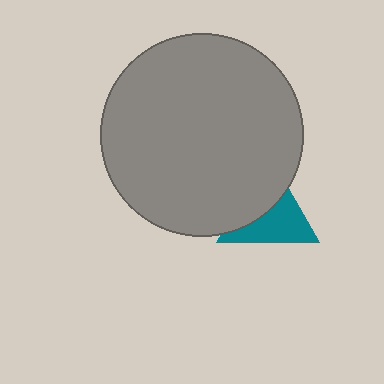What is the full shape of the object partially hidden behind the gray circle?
The partially hidden object is a teal triangle.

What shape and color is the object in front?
The object in front is a gray circle.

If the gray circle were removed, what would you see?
You would see the complete teal triangle.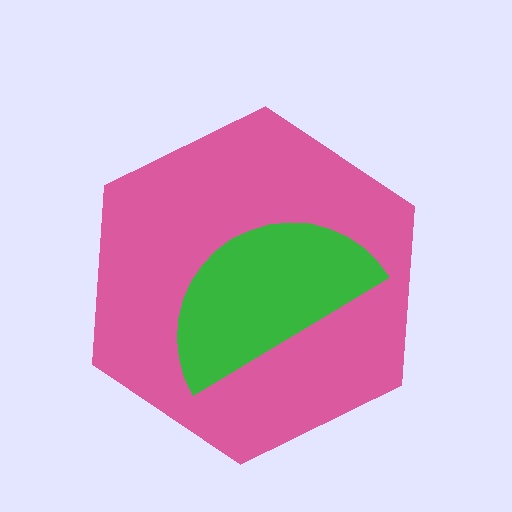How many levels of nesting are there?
2.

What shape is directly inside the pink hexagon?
The green semicircle.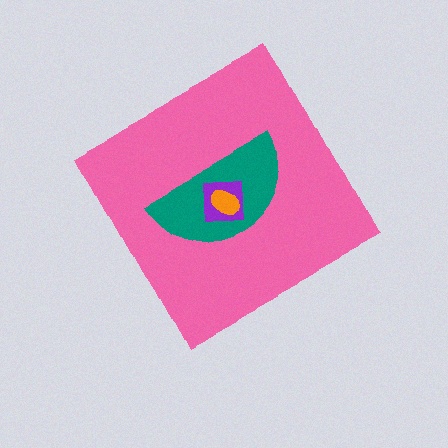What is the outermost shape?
The pink diamond.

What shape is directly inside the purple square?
The orange ellipse.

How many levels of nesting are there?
4.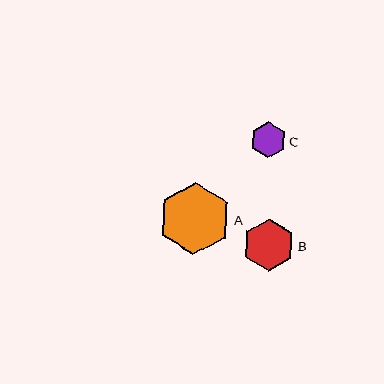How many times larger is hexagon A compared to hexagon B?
Hexagon A is approximately 1.4 times the size of hexagon B.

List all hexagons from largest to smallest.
From largest to smallest: A, B, C.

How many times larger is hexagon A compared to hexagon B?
Hexagon A is approximately 1.4 times the size of hexagon B.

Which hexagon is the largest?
Hexagon A is the largest with a size of approximately 72 pixels.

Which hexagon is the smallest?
Hexagon C is the smallest with a size of approximately 36 pixels.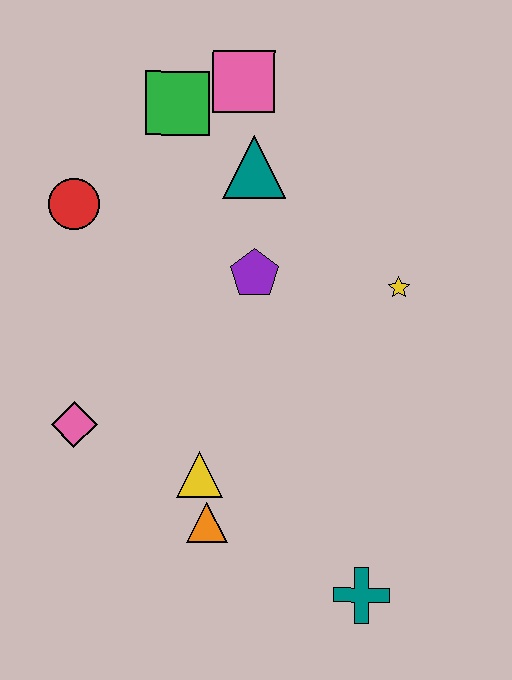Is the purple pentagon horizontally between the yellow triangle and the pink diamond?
No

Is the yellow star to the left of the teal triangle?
No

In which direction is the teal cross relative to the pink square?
The teal cross is below the pink square.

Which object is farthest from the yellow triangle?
The pink square is farthest from the yellow triangle.